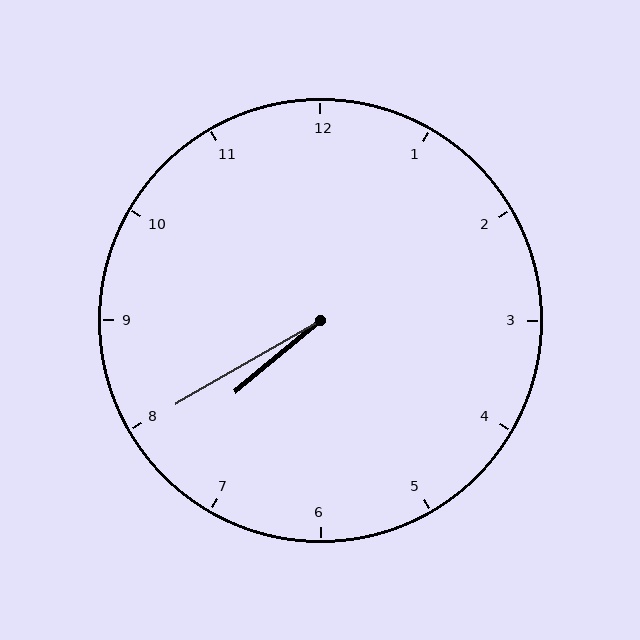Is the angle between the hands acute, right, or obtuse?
It is acute.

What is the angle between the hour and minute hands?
Approximately 10 degrees.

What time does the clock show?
7:40.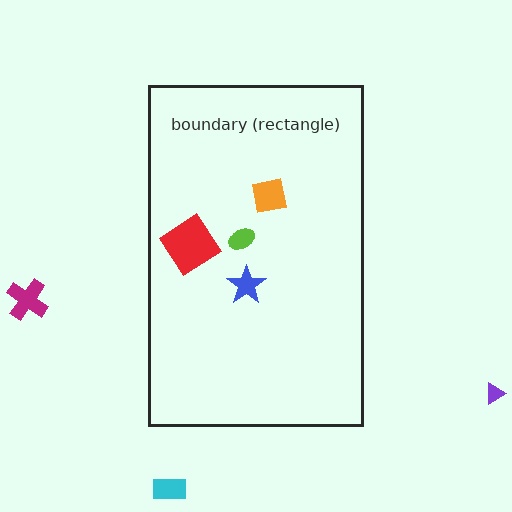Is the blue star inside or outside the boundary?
Inside.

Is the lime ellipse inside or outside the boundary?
Inside.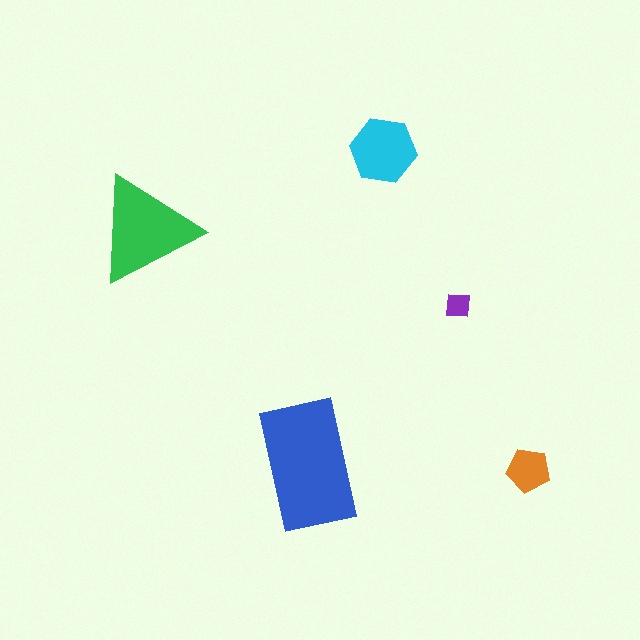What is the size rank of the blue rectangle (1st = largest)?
1st.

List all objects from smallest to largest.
The purple square, the orange pentagon, the cyan hexagon, the green triangle, the blue rectangle.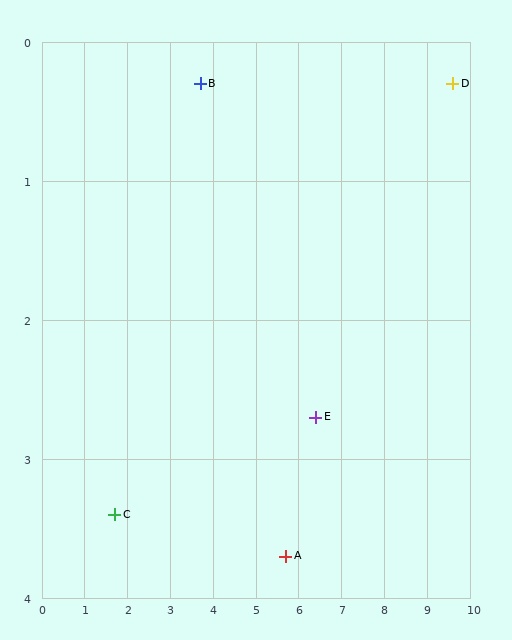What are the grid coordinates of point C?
Point C is at approximately (1.7, 3.4).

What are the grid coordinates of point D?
Point D is at approximately (9.6, 0.3).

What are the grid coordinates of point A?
Point A is at approximately (5.7, 3.7).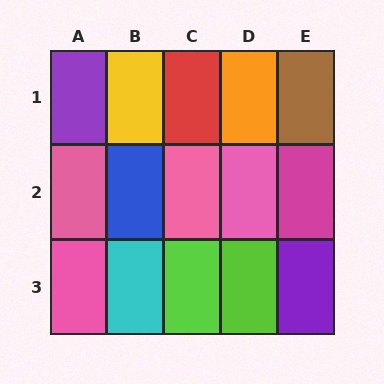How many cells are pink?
4 cells are pink.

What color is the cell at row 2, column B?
Blue.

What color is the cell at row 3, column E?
Purple.